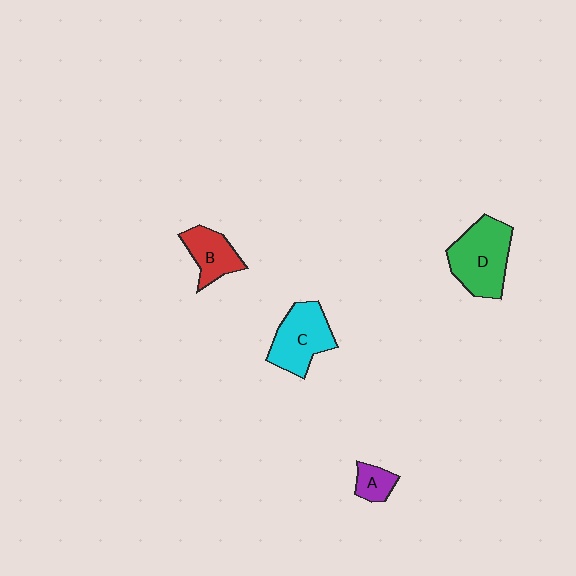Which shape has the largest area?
Shape D (green).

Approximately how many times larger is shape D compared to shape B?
Approximately 1.7 times.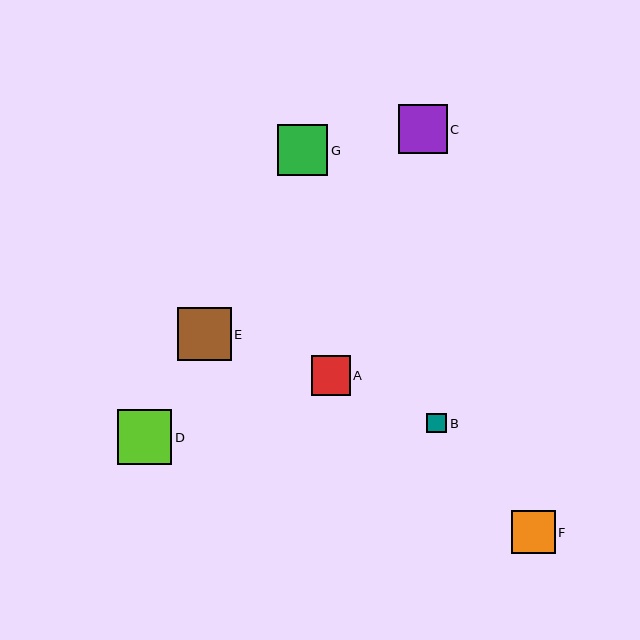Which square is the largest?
Square D is the largest with a size of approximately 54 pixels.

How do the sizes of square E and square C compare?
Square E and square C are approximately the same size.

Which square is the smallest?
Square B is the smallest with a size of approximately 20 pixels.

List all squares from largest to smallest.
From largest to smallest: D, E, G, C, F, A, B.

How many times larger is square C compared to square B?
Square C is approximately 2.5 times the size of square B.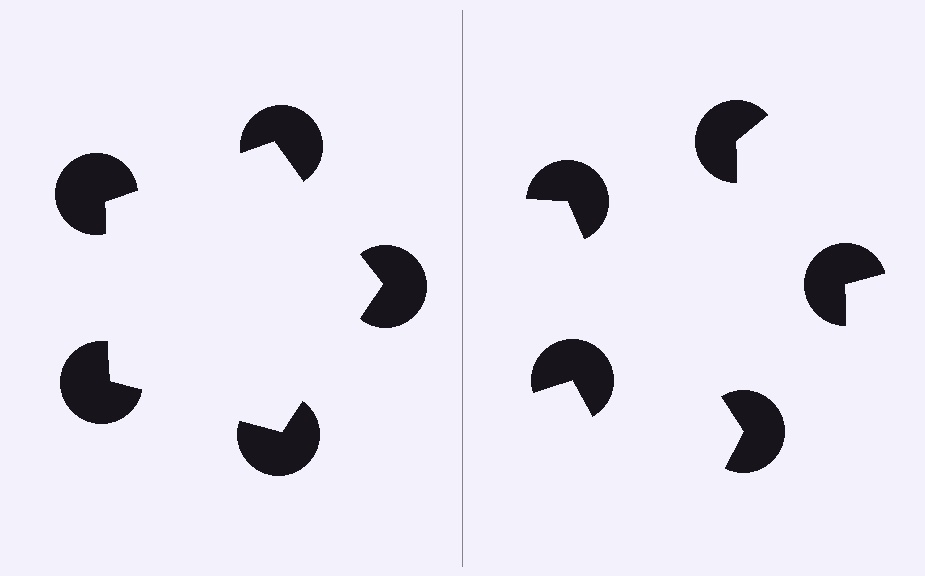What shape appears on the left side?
An illusory pentagon.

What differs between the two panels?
The pac-man discs are positioned identically on both sides; only the wedge orientations differ. On the left they align to a pentagon; on the right they are misaligned.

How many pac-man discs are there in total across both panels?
10 — 5 on each side.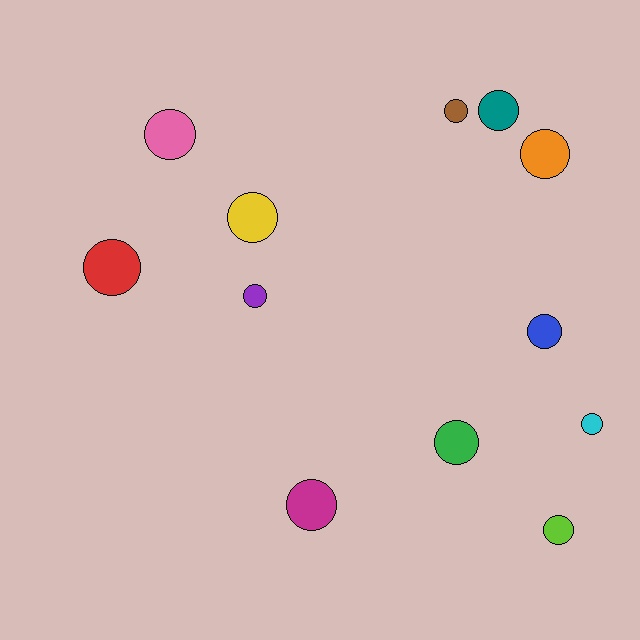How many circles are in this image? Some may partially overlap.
There are 12 circles.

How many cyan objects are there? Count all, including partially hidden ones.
There is 1 cyan object.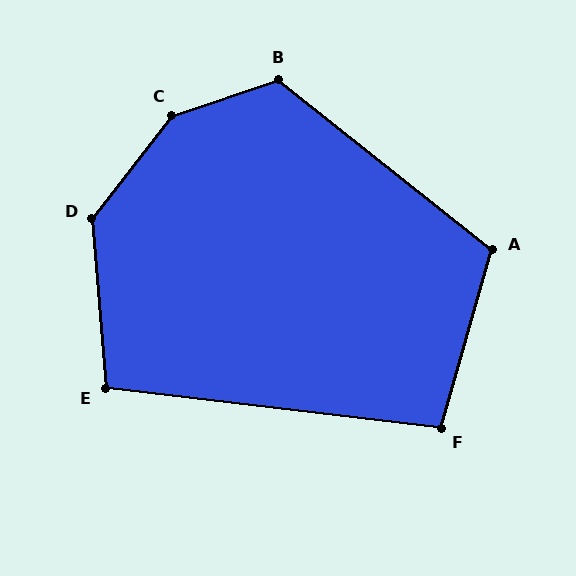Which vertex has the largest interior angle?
C, at approximately 146 degrees.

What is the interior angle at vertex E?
Approximately 101 degrees (obtuse).